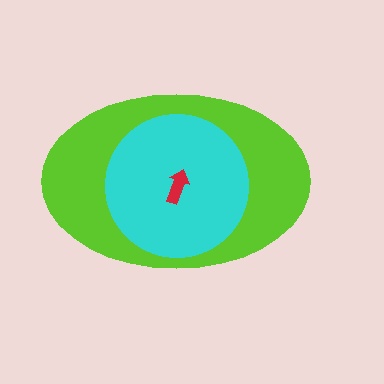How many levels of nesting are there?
3.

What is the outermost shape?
The lime ellipse.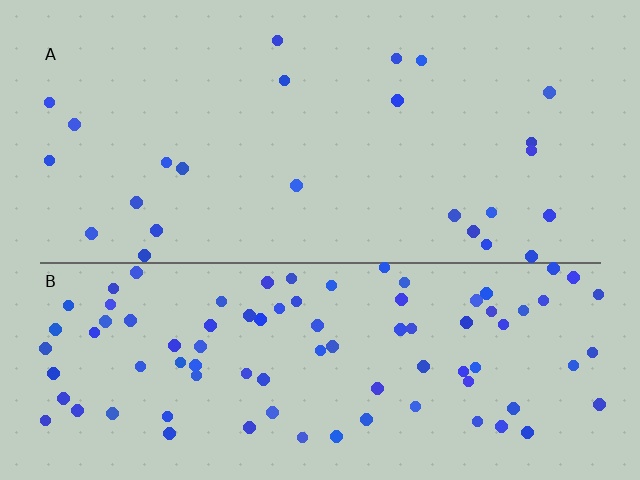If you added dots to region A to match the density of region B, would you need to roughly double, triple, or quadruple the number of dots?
Approximately quadruple.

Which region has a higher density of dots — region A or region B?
B (the bottom).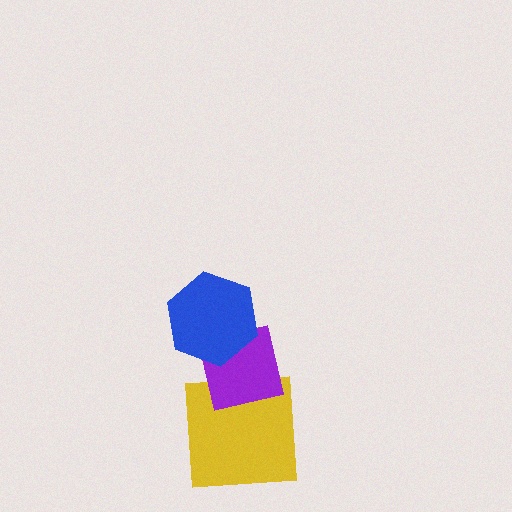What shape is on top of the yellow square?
The purple square is on top of the yellow square.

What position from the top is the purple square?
The purple square is 2nd from the top.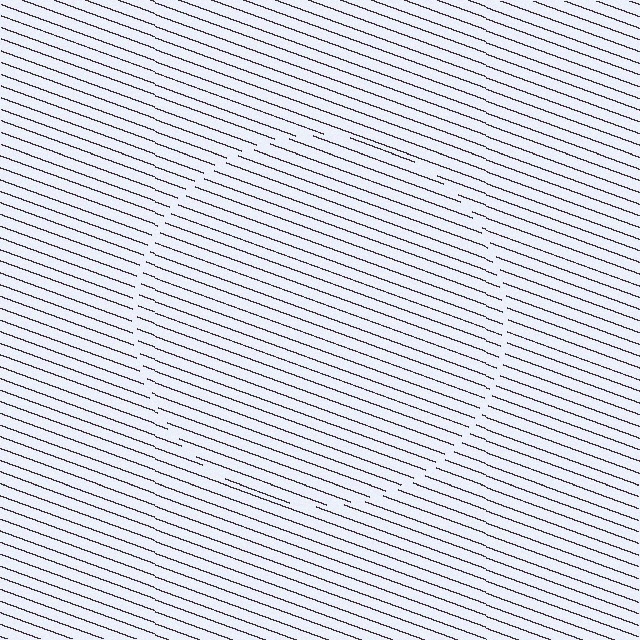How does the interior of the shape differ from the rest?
The interior of the shape contains the same grating, shifted by half a period — the contour is defined by the phase discontinuity where line-ends from the inner and outer gratings abut.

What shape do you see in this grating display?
An illusory circle. The interior of the shape contains the same grating, shifted by half a period — the contour is defined by the phase discontinuity where line-ends from the inner and outer gratings abut.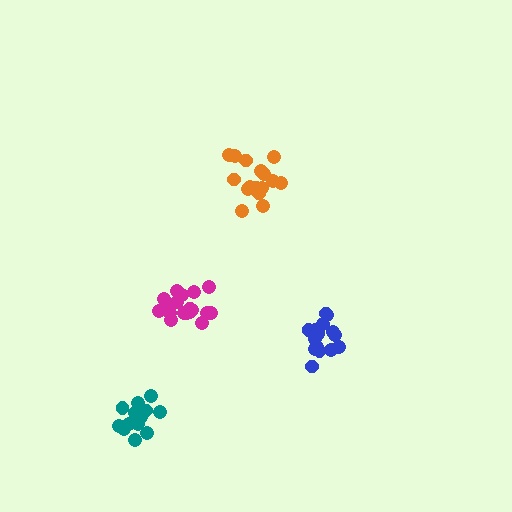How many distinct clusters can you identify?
There are 4 distinct clusters.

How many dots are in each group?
Group 1: 18 dots, Group 2: 16 dots, Group 3: 16 dots, Group 4: 16 dots (66 total).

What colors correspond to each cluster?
The clusters are colored: magenta, orange, blue, teal.